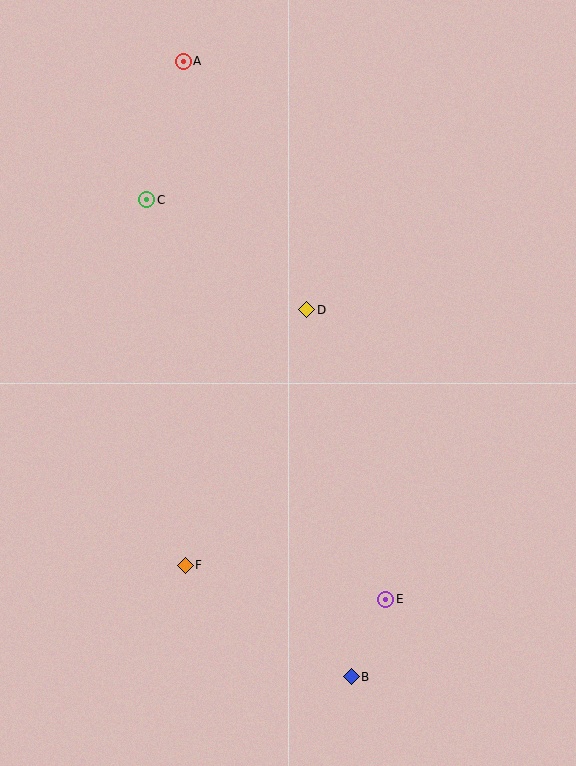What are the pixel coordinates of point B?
Point B is at (351, 677).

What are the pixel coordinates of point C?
Point C is at (147, 200).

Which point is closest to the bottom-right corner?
Point B is closest to the bottom-right corner.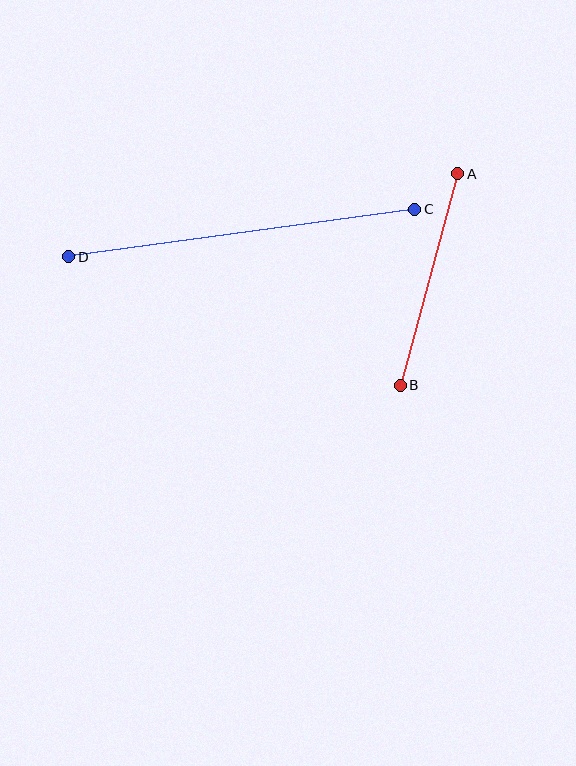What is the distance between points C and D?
The distance is approximately 349 pixels.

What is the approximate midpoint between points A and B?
The midpoint is at approximately (429, 279) pixels.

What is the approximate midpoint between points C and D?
The midpoint is at approximately (242, 233) pixels.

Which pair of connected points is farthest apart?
Points C and D are farthest apart.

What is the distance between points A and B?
The distance is approximately 220 pixels.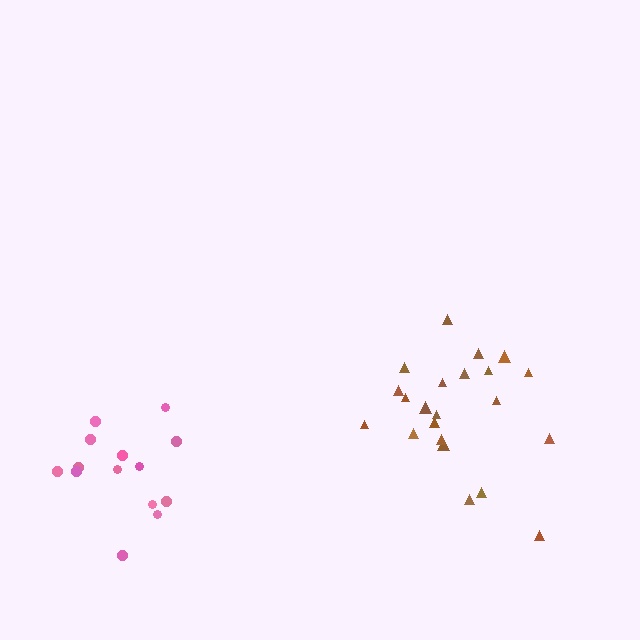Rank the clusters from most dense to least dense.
brown, pink.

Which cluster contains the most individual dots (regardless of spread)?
Brown (22).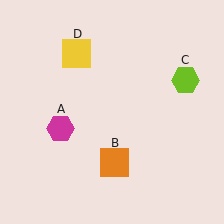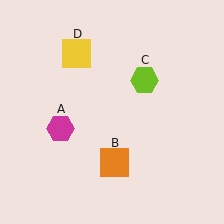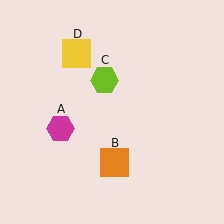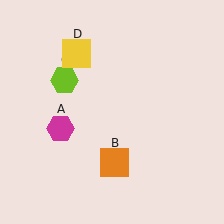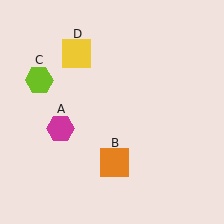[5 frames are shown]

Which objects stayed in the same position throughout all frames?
Magenta hexagon (object A) and orange square (object B) and yellow square (object D) remained stationary.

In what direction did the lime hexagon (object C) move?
The lime hexagon (object C) moved left.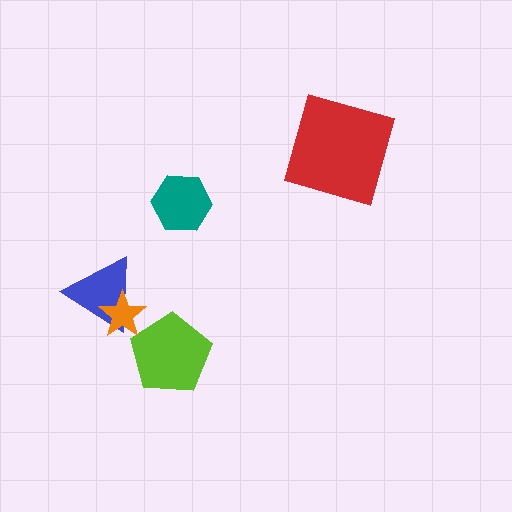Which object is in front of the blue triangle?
The orange star is in front of the blue triangle.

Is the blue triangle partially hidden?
Yes, it is partially covered by another shape.